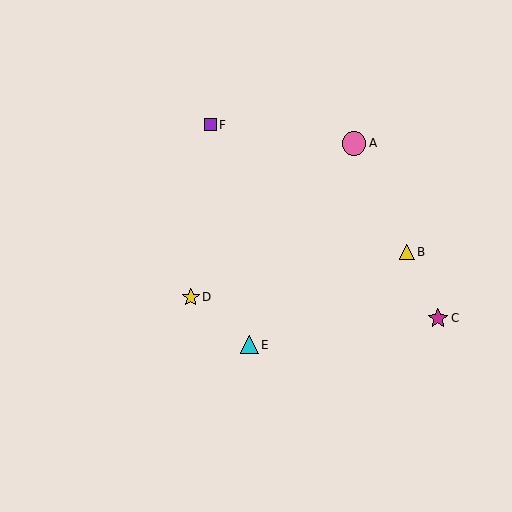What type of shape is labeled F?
Shape F is a purple square.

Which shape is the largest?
The pink circle (labeled A) is the largest.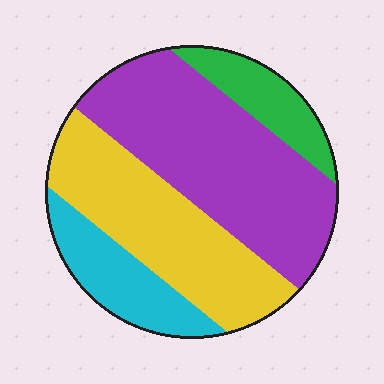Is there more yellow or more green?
Yellow.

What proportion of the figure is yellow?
Yellow covers about 30% of the figure.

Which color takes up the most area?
Purple, at roughly 40%.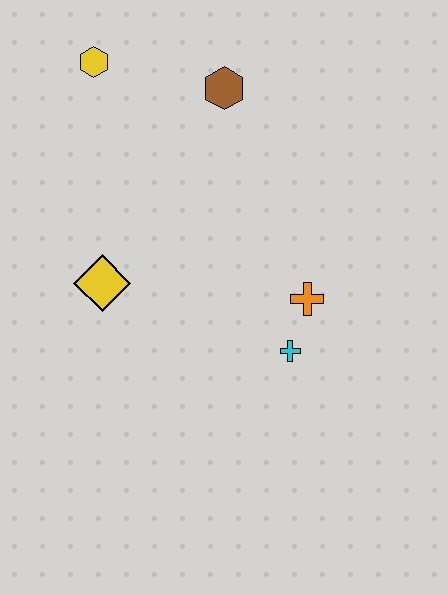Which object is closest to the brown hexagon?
The yellow hexagon is closest to the brown hexagon.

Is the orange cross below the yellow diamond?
Yes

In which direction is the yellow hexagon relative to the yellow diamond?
The yellow hexagon is above the yellow diamond.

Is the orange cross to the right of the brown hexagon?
Yes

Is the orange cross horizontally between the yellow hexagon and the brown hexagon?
No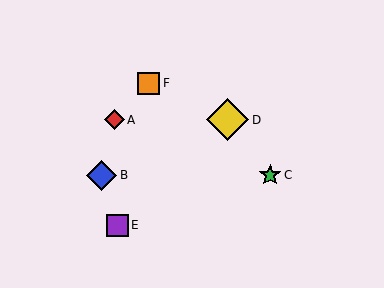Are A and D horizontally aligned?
Yes, both are at y≈120.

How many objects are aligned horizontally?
2 objects (A, D) are aligned horizontally.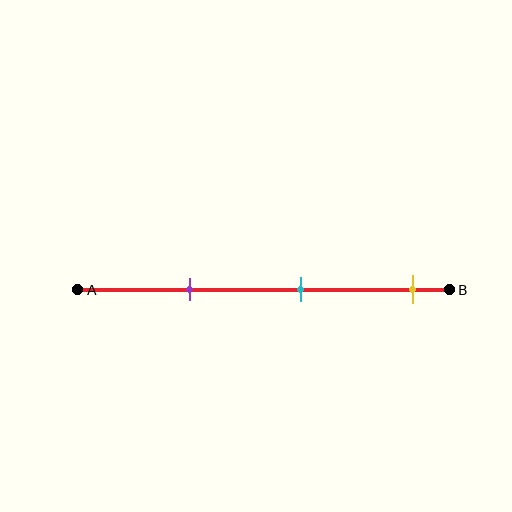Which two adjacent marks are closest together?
The purple and cyan marks are the closest adjacent pair.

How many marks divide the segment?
There are 3 marks dividing the segment.